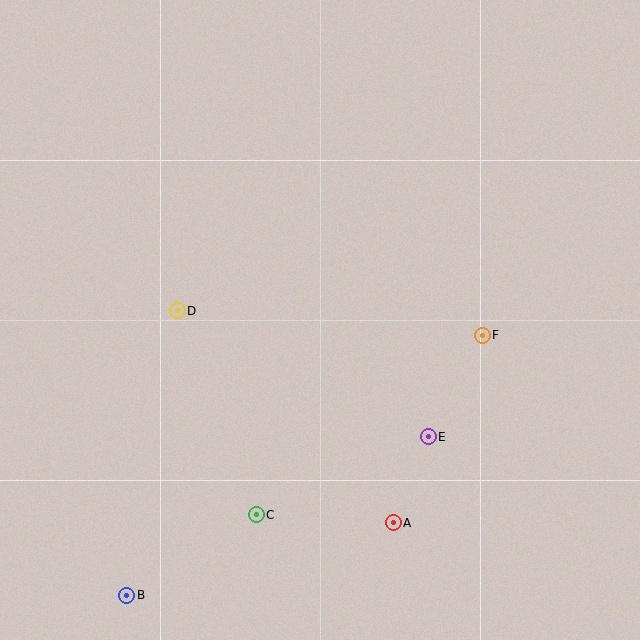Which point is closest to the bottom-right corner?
Point A is closest to the bottom-right corner.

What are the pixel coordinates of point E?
Point E is at (428, 437).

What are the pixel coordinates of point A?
Point A is at (393, 523).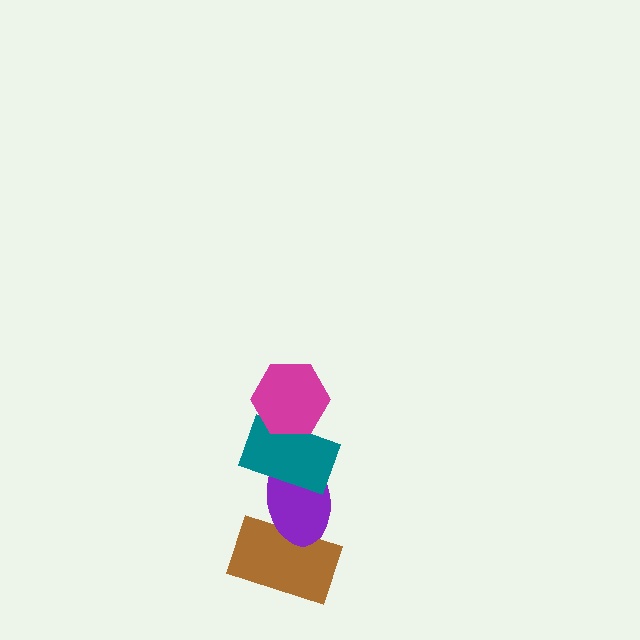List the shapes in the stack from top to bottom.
From top to bottom: the magenta hexagon, the teal rectangle, the purple ellipse, the brown rectangle.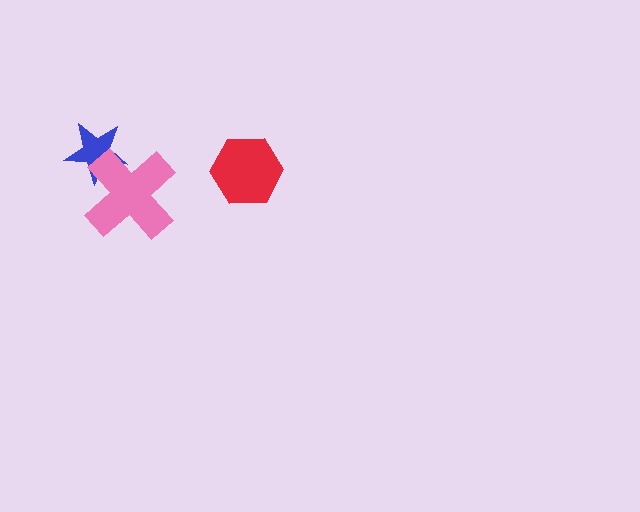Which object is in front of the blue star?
The pink cross is in front of the blue star.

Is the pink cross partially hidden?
No, no other shape covers it.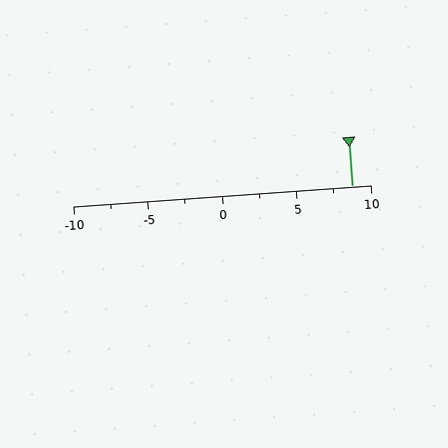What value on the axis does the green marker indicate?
The marker indicates approximately 8.8.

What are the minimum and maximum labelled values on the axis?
The axis runs from -10 to 10.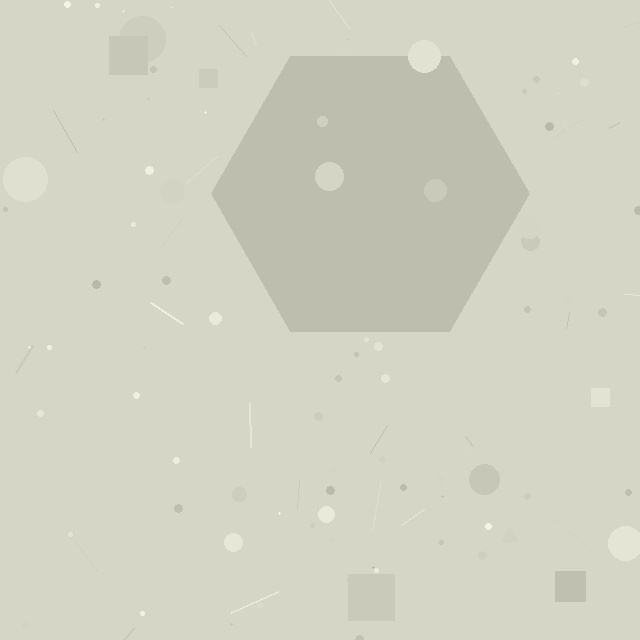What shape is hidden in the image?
A hexagon is hidden in the image.